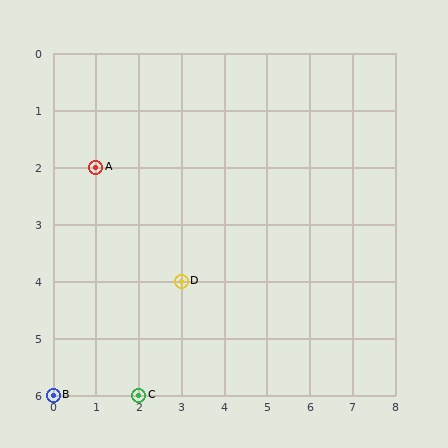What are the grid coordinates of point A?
Point A is at grid coordinates (1, 2).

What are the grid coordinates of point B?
Point B is at grid coordinates (0, 6).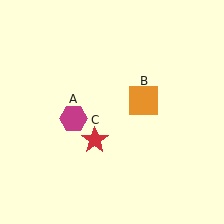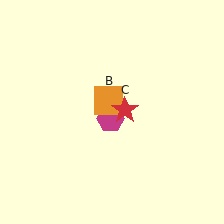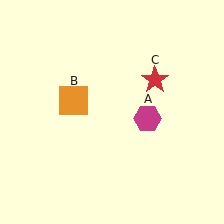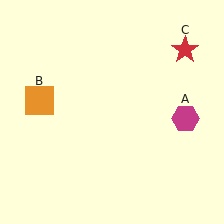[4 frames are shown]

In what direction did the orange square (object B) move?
The orange square (object B) moved left.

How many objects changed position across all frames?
3 objects changed position: magenta hexagon (object A), orange square (object B), red star (object C).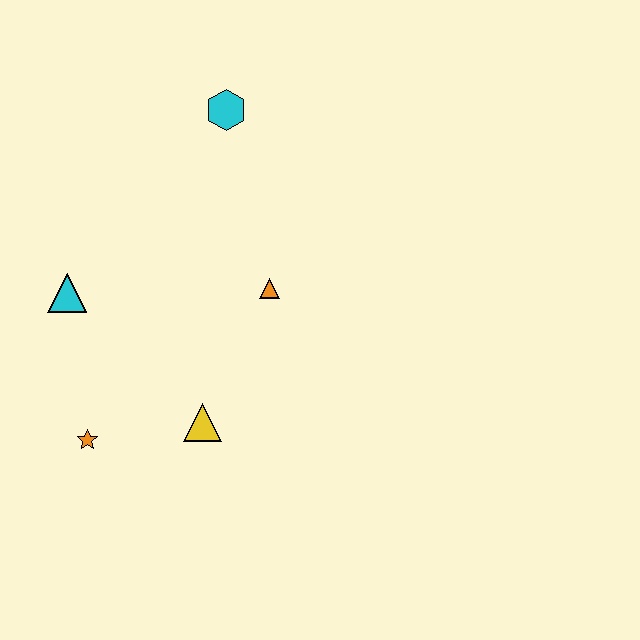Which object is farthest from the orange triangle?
The orange star is farthest from the orange triangle.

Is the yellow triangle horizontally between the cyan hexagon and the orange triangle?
No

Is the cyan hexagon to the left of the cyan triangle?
No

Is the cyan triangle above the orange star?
Yes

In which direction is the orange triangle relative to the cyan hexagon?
The orange triangle is below the cyan hexagon.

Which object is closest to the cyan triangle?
The orange star is closest to the cyan triangle.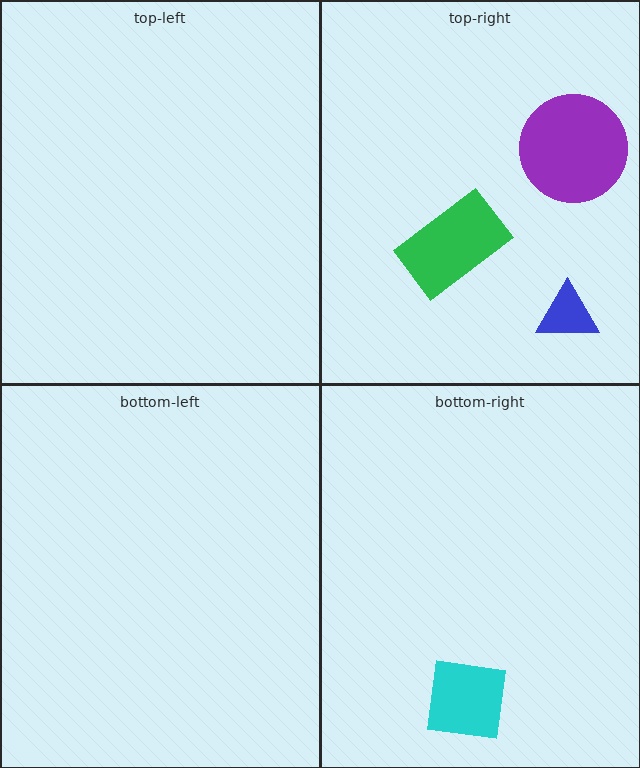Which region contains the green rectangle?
The top-right region.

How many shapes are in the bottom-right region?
1.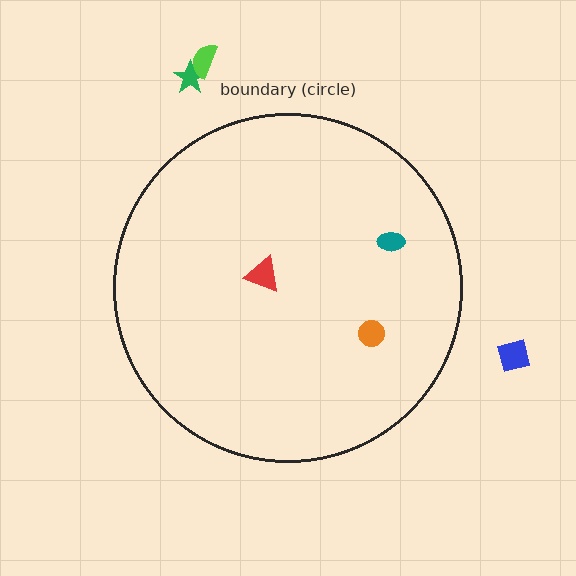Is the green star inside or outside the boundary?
Outside.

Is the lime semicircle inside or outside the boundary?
Outside.